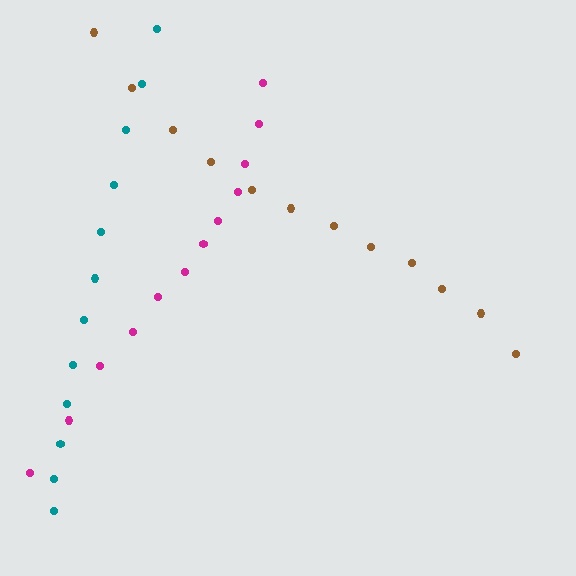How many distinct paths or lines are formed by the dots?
There are 3 distinct paths.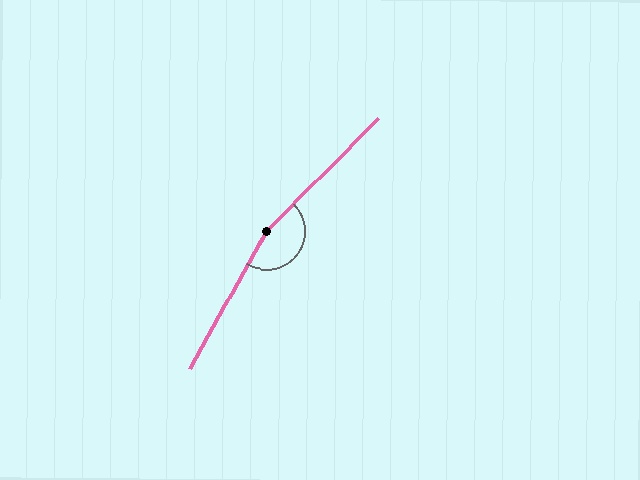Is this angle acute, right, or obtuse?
It is obtuse.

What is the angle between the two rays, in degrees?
Approximately 164 degrees.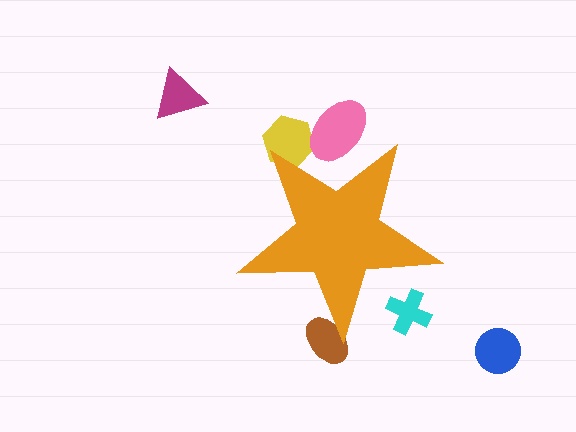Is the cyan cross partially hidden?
Yes, the cyan cross is partially hidden behind the orange star.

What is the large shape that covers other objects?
An orange star.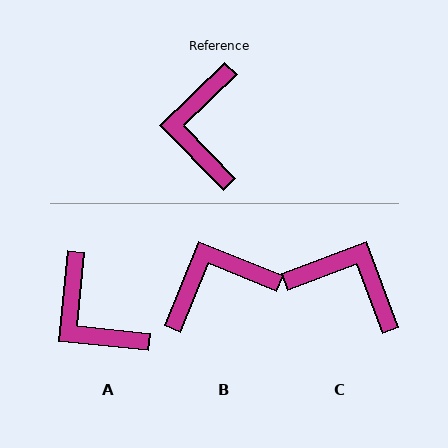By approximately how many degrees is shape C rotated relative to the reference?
Approximately 114 degrees clockwise.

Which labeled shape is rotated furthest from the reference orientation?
C, about 114 degrees away.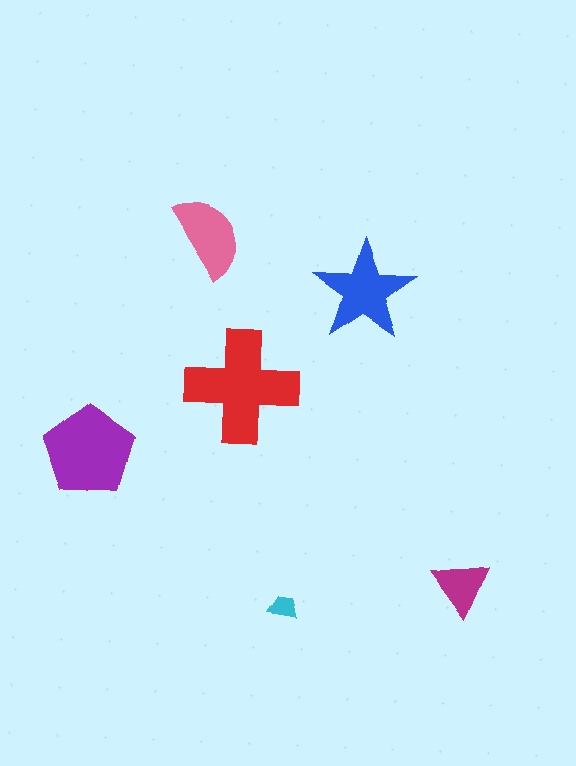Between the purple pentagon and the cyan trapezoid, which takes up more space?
The purple pentagon.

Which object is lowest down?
The cyan trapezoid is bottommost.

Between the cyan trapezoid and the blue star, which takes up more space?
The blue star.